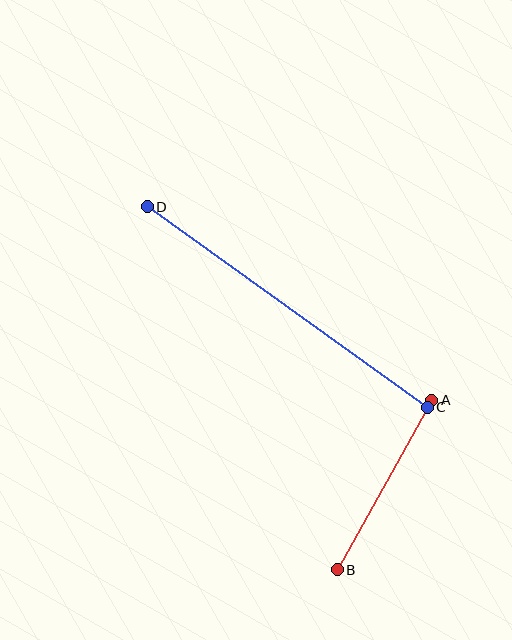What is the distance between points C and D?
The distance is approximately 344 pixels.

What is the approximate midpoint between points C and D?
The midpoint is at approximately (287, 307) pixels.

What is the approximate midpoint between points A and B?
The midpoint is at approximately (384, 485) pixels.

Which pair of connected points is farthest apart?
Points C and D are farthest apart.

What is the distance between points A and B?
The distance is approximately 194 pixels.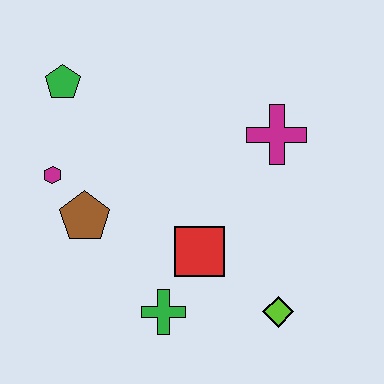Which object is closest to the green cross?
The red square is closest to the green cross.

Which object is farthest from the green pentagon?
The lime diamond is farthest from the green pentagon.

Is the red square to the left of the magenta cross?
Yes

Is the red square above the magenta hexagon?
No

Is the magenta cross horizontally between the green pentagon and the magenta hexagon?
No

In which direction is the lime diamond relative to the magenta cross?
The lime diamond is below the magenta cross.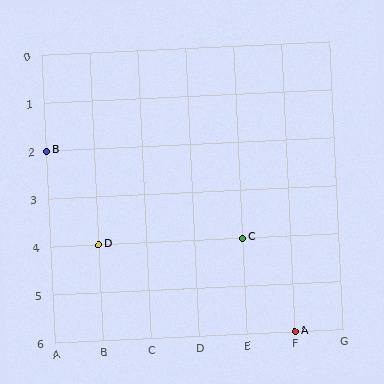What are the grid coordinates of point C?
Point C is at grid coordinates (E, 4).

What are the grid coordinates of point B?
Point B is at grid coordinates (A, 2).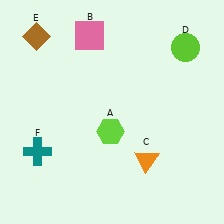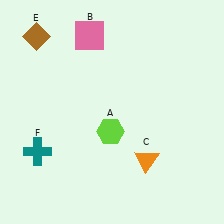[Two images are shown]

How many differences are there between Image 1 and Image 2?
There is 1 difference between the two images.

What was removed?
The lime circle (D) was removed in Image 2.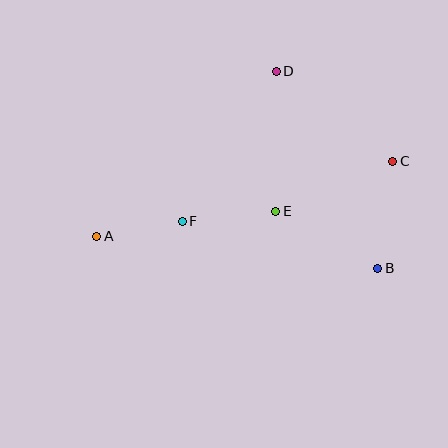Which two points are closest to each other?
Points A and F are closest to each other.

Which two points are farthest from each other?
Points A and C are farthest from each other.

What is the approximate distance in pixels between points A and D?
The distance between A and D is approximately 244 pixels.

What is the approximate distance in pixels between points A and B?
The distance between A and B is approximately 283 pixels.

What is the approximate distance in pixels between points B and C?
The distance between B and C is approximately 108 pixels.